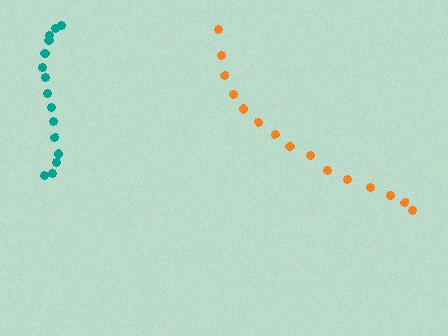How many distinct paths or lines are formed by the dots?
There are 2 distinct paths.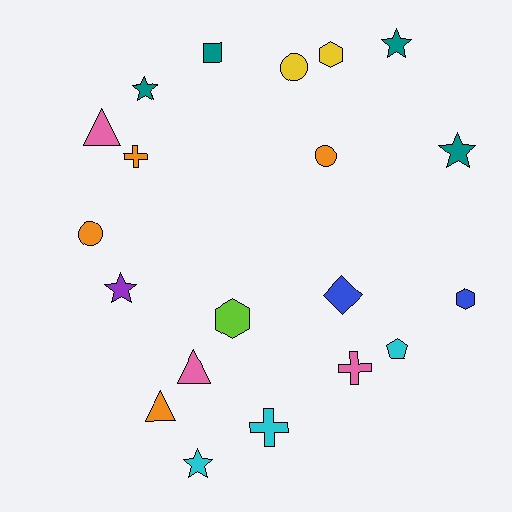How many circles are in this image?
There are 3 circles.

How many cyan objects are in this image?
There are 3 cyan objects.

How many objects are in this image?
There are 20 objects.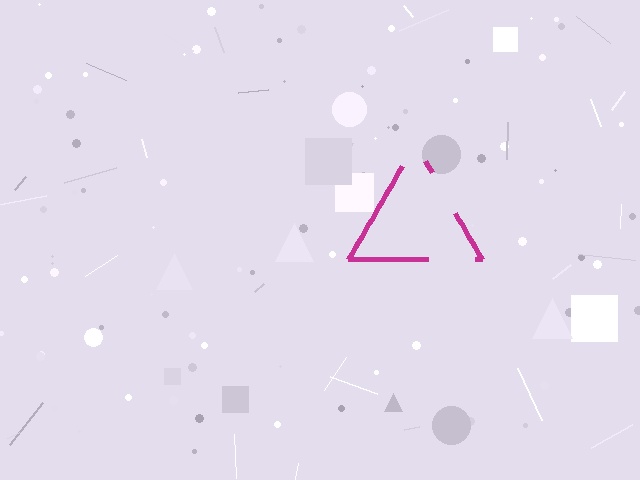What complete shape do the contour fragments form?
The contour fragments form a triangle.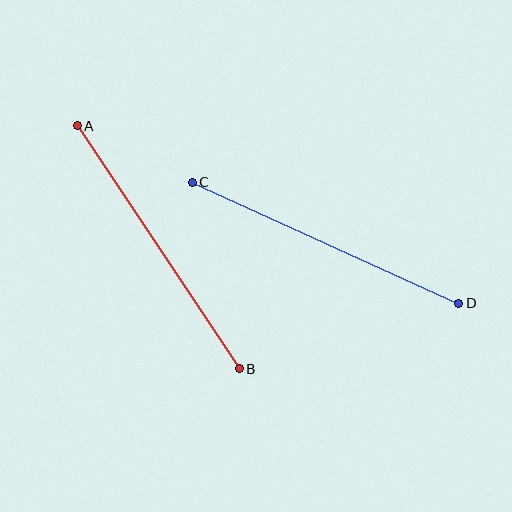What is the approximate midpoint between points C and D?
The midpoint is at approximately (325, 243) pixels.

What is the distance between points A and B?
The distance is approximately 292 pixels.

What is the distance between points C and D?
The distance is approximately 293 pixels.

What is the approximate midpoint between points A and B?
The midpoint is at approximately (158, 247) pixels.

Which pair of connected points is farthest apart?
Points C and D are farthest apart.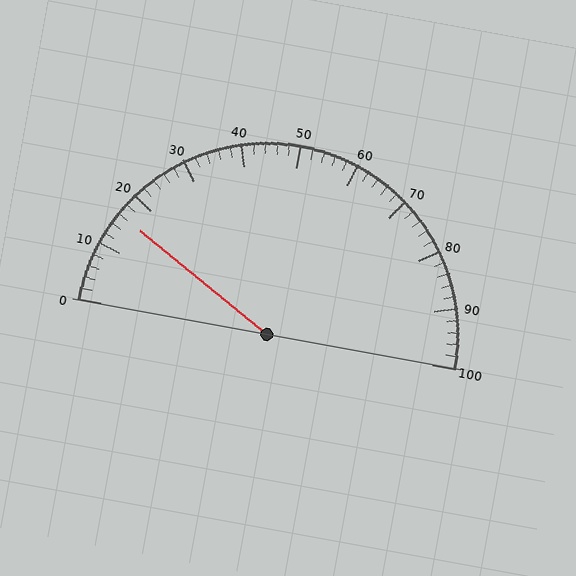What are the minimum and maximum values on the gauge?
The gauge ranges from 0 to 100.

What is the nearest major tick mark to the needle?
The nearest major tick mark is 20.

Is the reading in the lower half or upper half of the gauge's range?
The reading is in the lower half of the range (0 to 100).